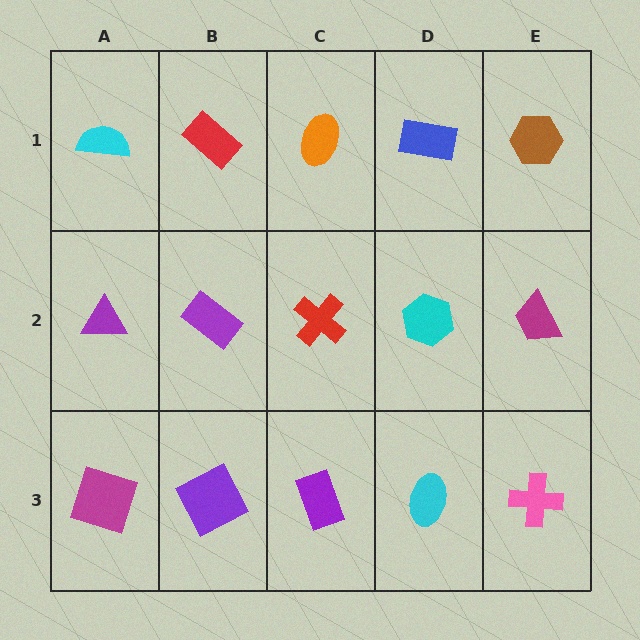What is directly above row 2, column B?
A red rectangle.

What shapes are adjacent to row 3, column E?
A magenta trapezoid (row 2, column E), a cyan ellipse (row 3, column D).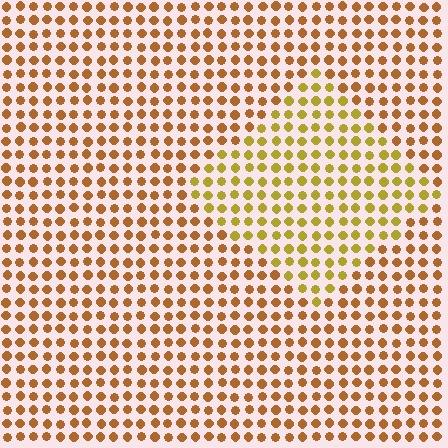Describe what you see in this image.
The image is filled with small brown elements in a uniform arrangement. A diamond-shaped region is visible where the elements are tinted to a slightly different hue, forming a subtle color boundary.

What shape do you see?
I see a diamond.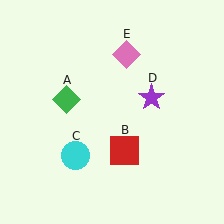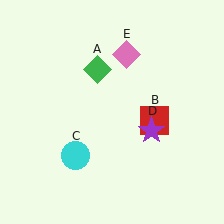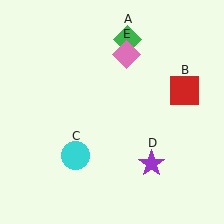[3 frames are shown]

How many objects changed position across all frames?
3 objects changed position: green diamond (object A), red square (object B), purple star (object D).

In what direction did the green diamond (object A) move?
The green diamond (object A) moved up and to the right.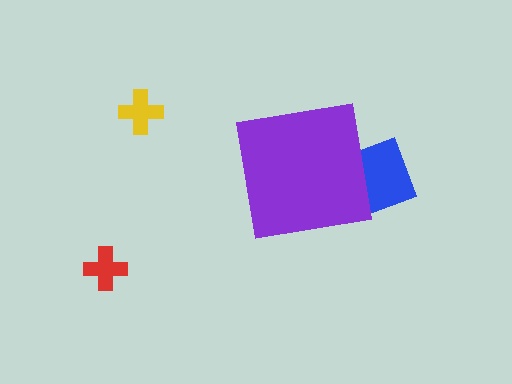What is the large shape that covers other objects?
A purple square.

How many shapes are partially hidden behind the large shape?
1 shape is partially hidden.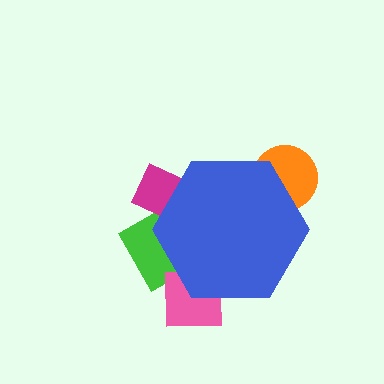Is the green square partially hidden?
Yes, the green square is partially hidden behind the blue hexagon.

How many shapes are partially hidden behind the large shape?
4 shapes are partially hidden.